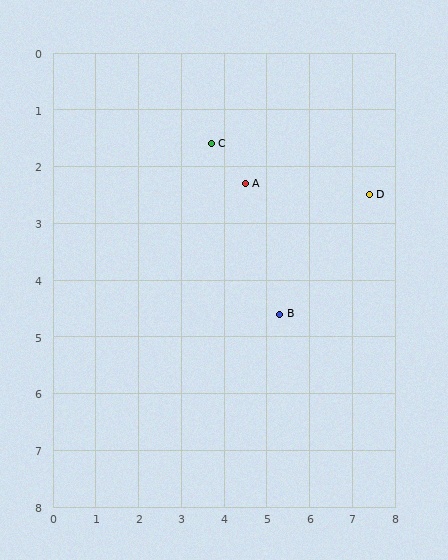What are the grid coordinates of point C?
Point C is at approximately (3.7, 1.6).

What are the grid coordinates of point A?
Point A is at approximately (4.5, 2.3).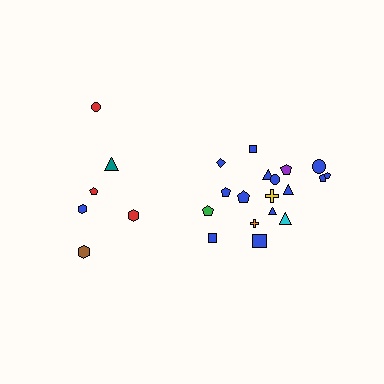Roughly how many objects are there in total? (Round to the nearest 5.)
Roughly 25 objects in total.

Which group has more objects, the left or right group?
The right group.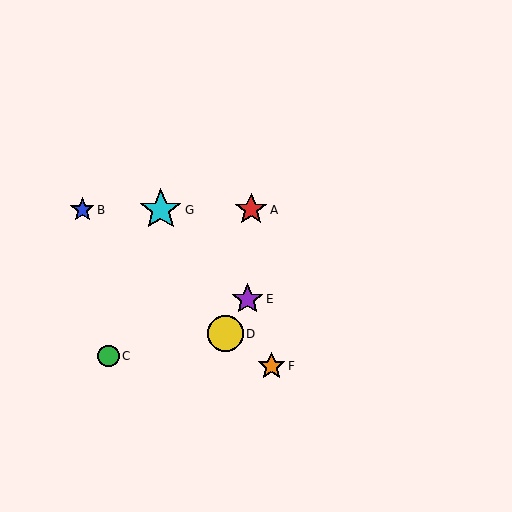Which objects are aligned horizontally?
Objects A, B, G are aligned horizontally.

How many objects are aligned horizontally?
3 objects (A, B, G) are aligned horizontally.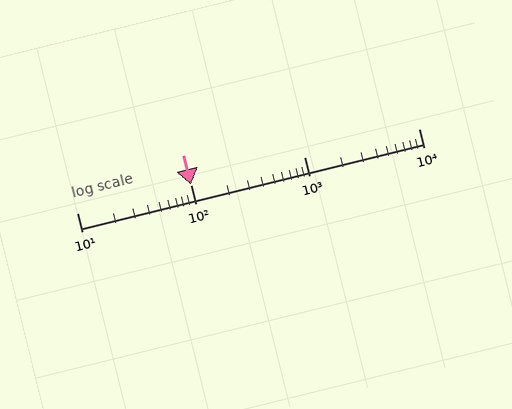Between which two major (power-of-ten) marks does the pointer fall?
The pointer is between 100 and 1000.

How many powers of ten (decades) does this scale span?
The scale spans 3 decades, from 10 to 10000.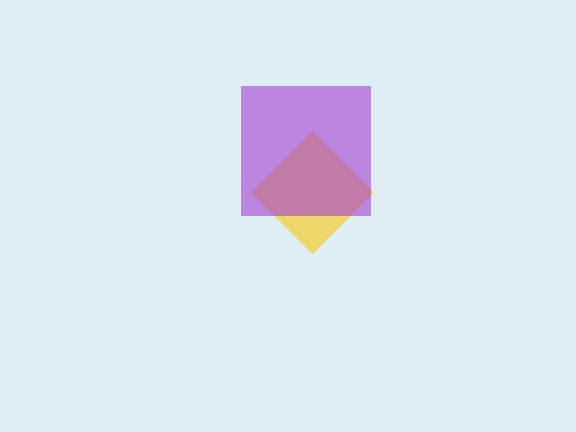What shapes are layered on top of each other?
The layered shapes are: a yellow diamond, a purple square.